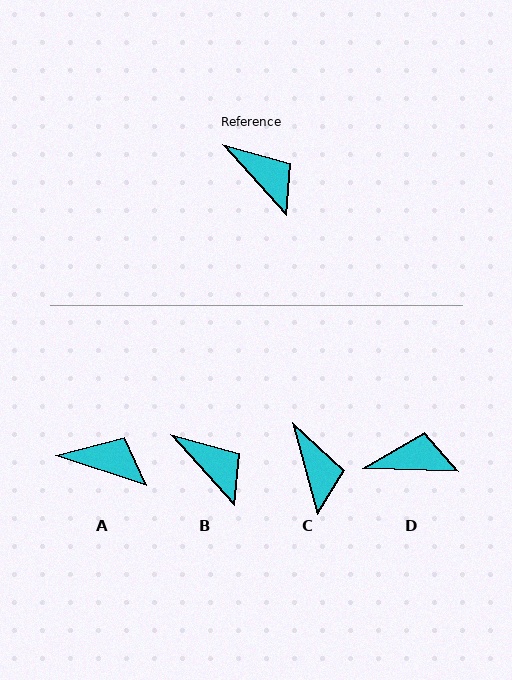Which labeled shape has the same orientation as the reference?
B.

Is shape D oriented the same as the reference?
No, it is off by about 46 degrees.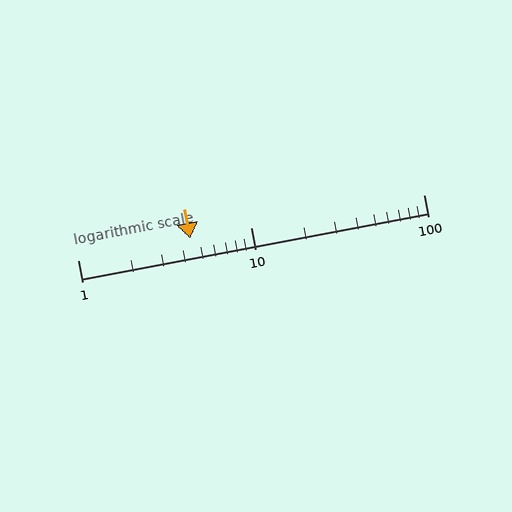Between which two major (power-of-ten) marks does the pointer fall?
The pointer is between 1 and 10.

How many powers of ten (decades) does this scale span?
The scale spans 2 decades, from 1 to 100.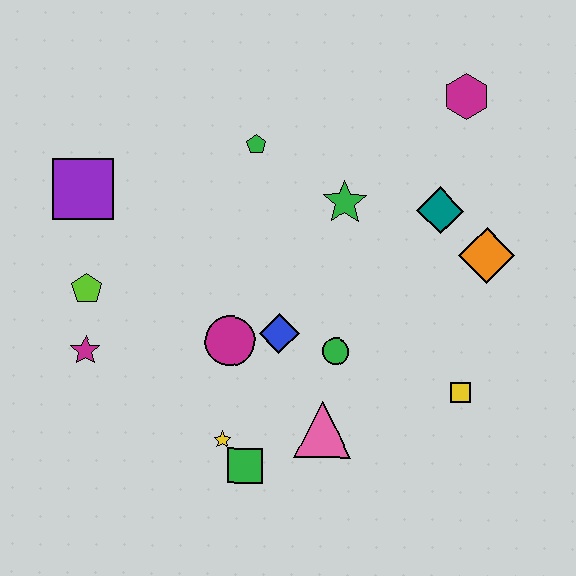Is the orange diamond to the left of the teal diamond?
No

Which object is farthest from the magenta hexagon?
The magenta star is farthest from the magenta hexagon.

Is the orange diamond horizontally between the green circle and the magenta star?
No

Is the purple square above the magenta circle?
Yes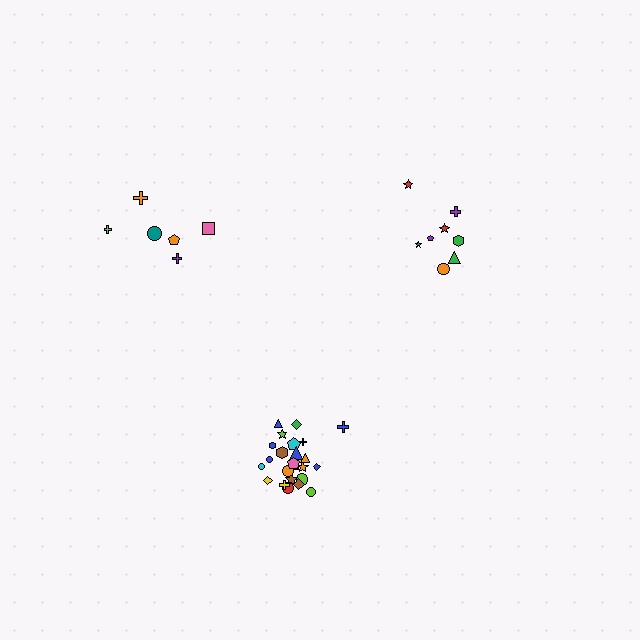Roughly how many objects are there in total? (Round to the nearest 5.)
Roughly 40 objects in total.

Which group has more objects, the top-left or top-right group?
The top-right group.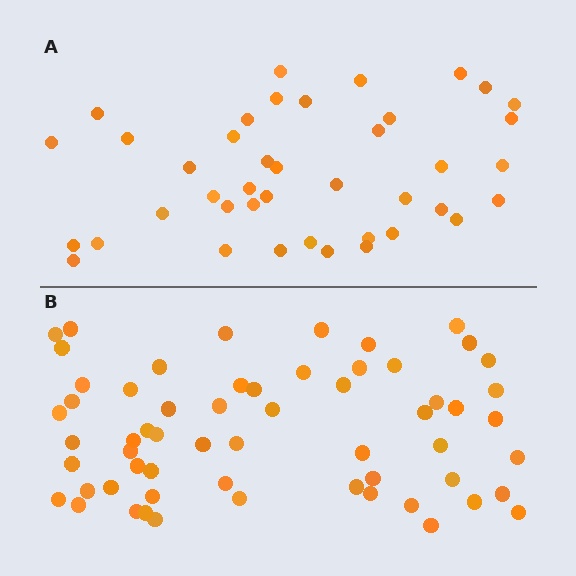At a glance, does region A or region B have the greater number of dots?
Region B (the bottom region) has more dots.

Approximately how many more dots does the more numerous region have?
Region B has approximately 20 more dots than region A.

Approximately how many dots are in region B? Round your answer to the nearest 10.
About 60 dots.